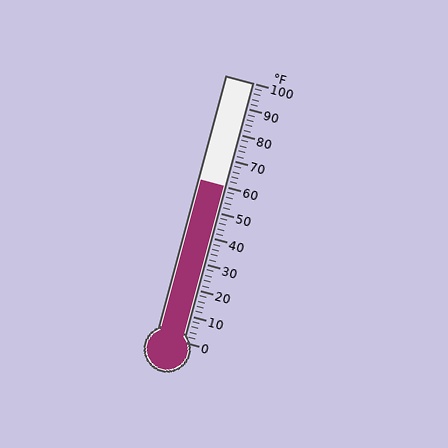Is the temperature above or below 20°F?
The temperature is above 20°F.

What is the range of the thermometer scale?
The thermometer scale ranges from 0°F to 100°F.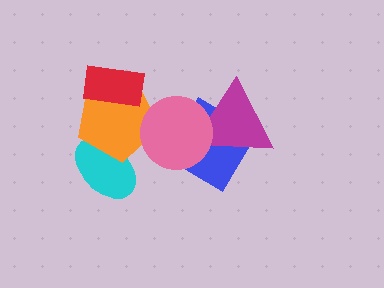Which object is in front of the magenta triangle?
The pink circle is in front of the magenta triangle.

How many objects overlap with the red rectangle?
1 object overlaps with the red rectangle.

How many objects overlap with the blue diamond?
2 objects overlap with the blue diamond.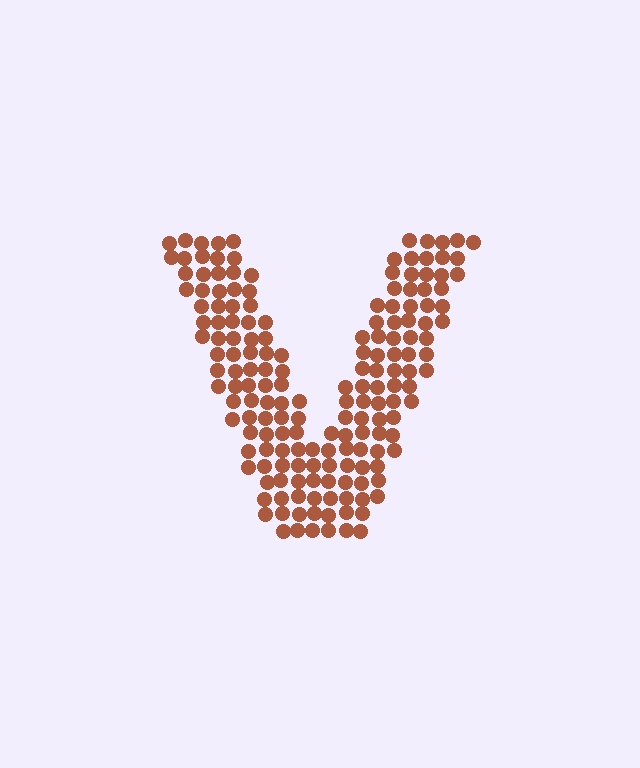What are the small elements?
The small elements are circles.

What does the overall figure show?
The overall figure shows the letter V.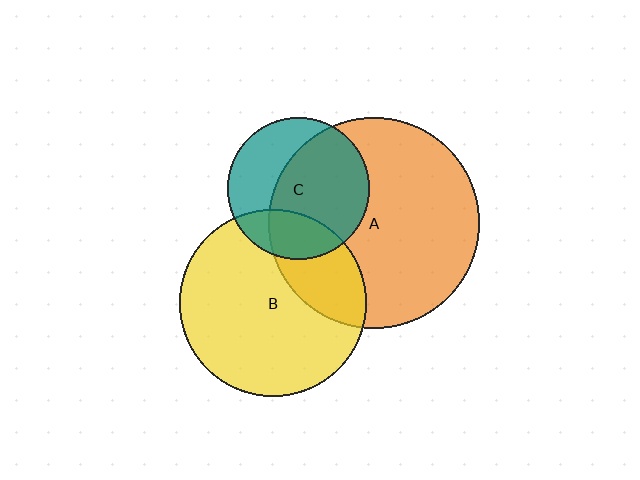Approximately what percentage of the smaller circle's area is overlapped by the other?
Approximately 60%.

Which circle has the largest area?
Circle A (orange).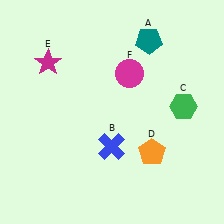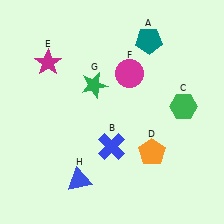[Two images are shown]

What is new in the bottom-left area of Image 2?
A blue triangle (H) was added in the bottom-left area of Image 2.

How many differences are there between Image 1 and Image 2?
There are 2 differences between the two images.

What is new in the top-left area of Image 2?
A green star (G) was added in the top-left area of Image 2.